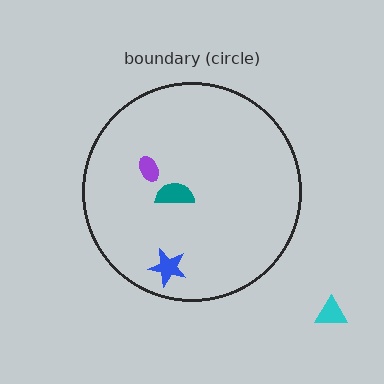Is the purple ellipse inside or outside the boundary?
Inside.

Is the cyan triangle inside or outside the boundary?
Outside.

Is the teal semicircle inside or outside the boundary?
Inside.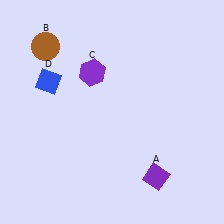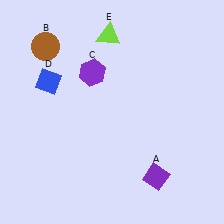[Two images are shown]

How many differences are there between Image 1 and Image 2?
There is 1 difference between the two images.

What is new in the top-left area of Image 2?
A lime triangle (E) was added in the top-left area of Image 2.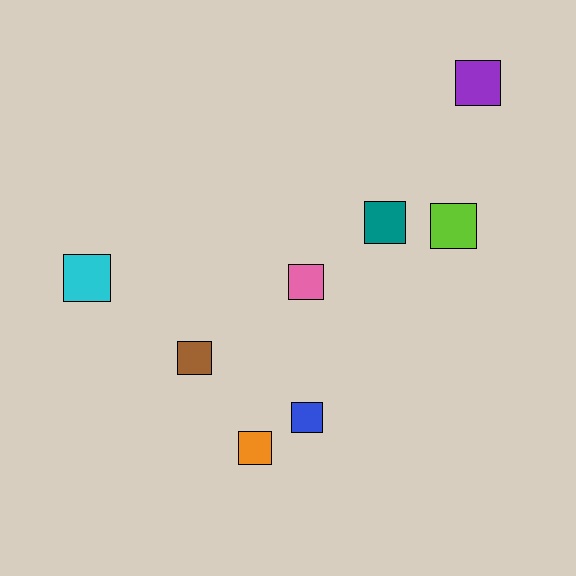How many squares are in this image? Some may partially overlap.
There are 8 squares.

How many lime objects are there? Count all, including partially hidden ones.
There is 1 lime object.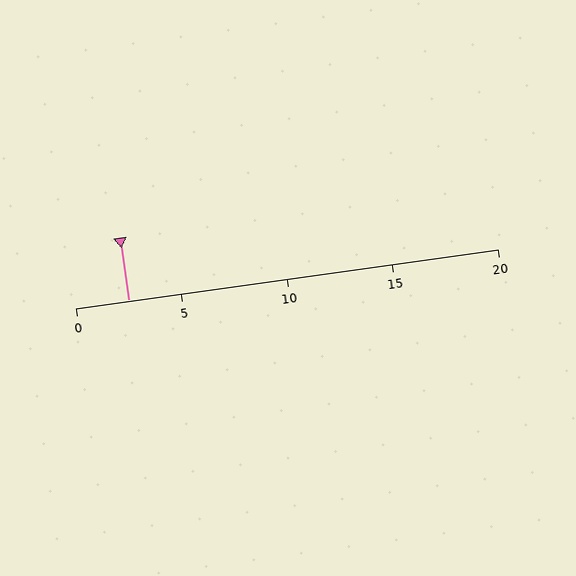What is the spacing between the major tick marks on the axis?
The major ticks are spaced 5 apart.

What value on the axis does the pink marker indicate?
The marker indicates approximately 2.5.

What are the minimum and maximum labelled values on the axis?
The axis runs from 0 to 20.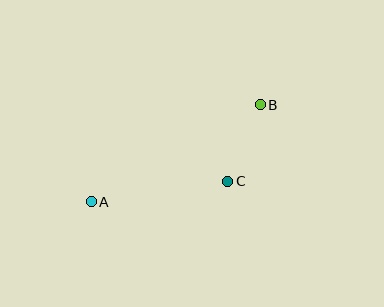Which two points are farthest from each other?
Points A and B are farthest from each other.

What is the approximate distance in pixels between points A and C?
The distance between A and C is approximately 138 pixels.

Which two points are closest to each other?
Points B and C are closest to each other.